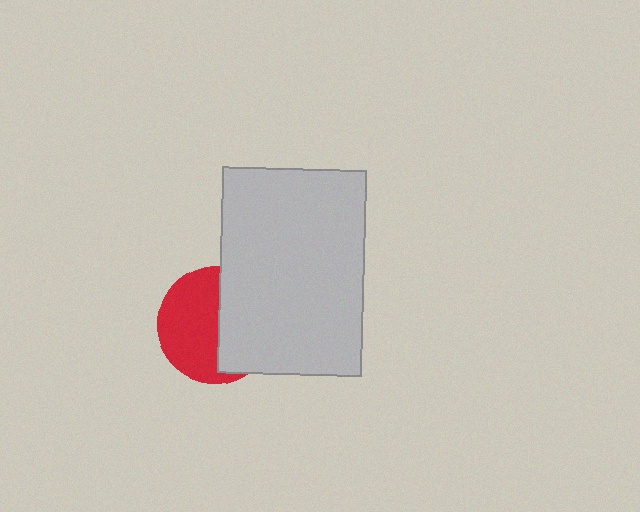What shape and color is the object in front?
The object in front is a light gray rectangle.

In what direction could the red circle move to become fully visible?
The red circle could move left. That would shift it out from behind the light gray rectangle entirely.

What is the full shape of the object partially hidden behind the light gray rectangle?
The partially hidden object is a red circle.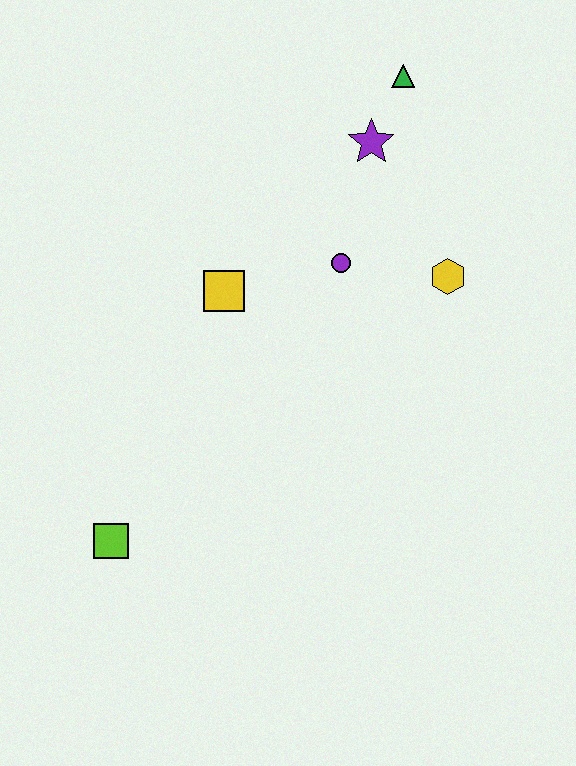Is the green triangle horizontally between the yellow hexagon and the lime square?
Yes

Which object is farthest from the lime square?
The green triangle is farthest from the lime square.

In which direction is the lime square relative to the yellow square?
The lime square is below the yellow square.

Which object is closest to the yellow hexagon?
The purple circle is closest to the yellow hexagon.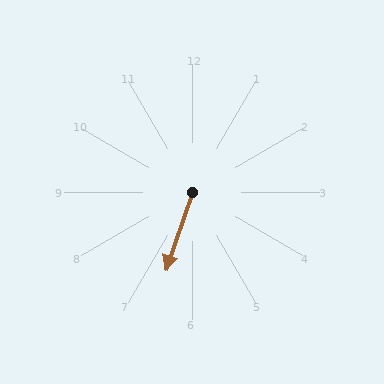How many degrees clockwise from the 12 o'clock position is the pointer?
Approximately 199 degrees.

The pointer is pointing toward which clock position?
Roughly 7 o'clock.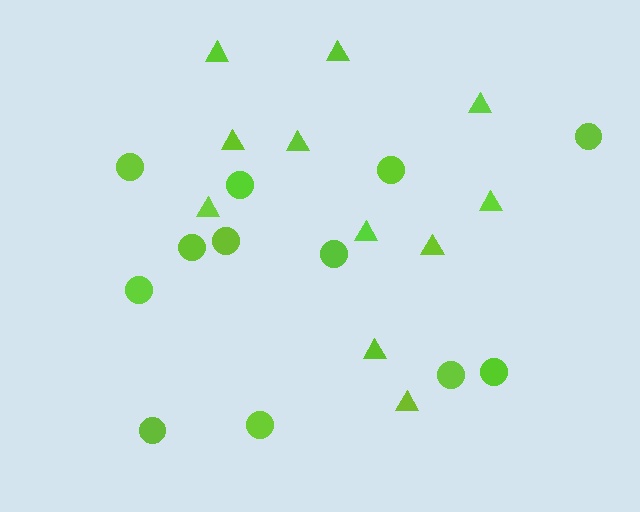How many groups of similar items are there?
There are 2 groups: one group of triangles (11) and one group of circles (12).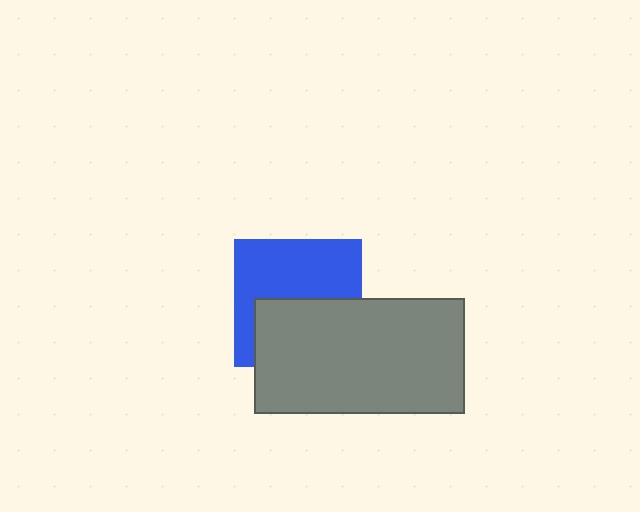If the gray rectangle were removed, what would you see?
You would see the complete blue square.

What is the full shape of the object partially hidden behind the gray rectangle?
The partially hidden object is a blue square.